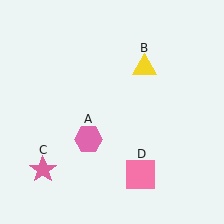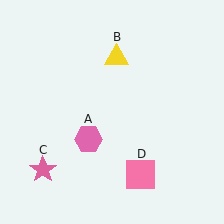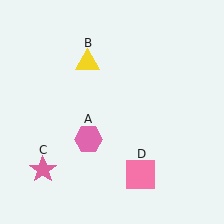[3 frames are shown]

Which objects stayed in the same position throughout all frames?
Pink hexagon (object A) and pink star (object C) and pink square (object D) remained stationary.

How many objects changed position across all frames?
1 object changed position: yellow triangle (object B).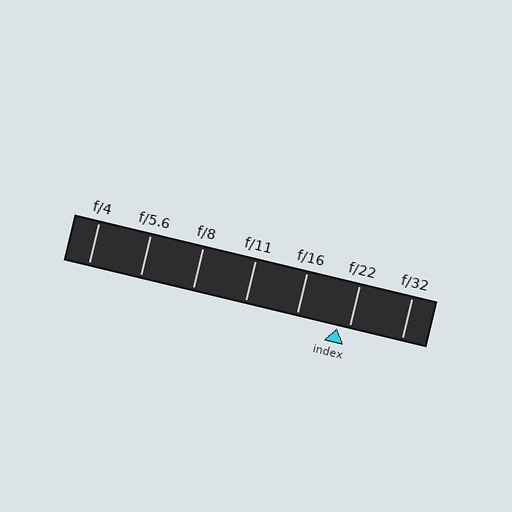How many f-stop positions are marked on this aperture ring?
There are 7 f-stop positions marked.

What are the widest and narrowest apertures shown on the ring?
The widest aperture shown is f/4 and the narrowest is f/32.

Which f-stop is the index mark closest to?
The index mark is closest to f/22.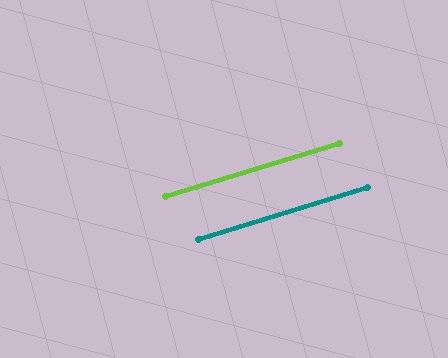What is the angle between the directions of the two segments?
Approximately 0 degrees.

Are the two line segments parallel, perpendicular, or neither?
Parallel — their directions differ by only 0.2°.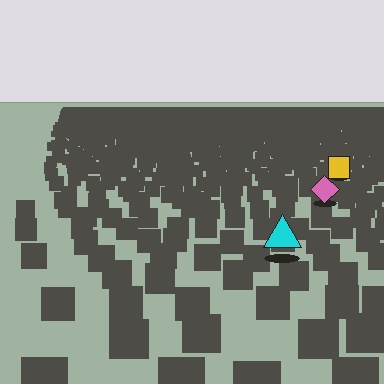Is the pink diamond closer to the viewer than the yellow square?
Yes. The pink diamond is closer — you can tell from the texture gradient: the ground texture is coarser near it.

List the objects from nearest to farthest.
From nearest to farthest: the cyan triangle, the pink diamond, the yellow square.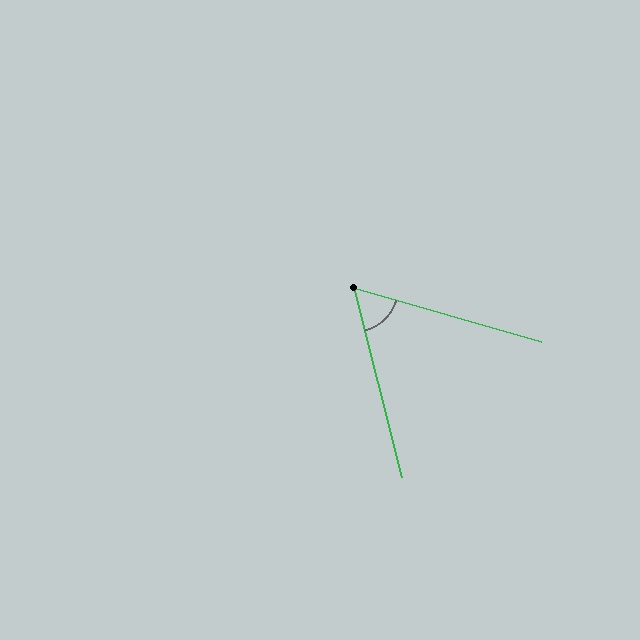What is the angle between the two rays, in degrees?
Approximately 60 degrees.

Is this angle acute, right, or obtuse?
It is acute.